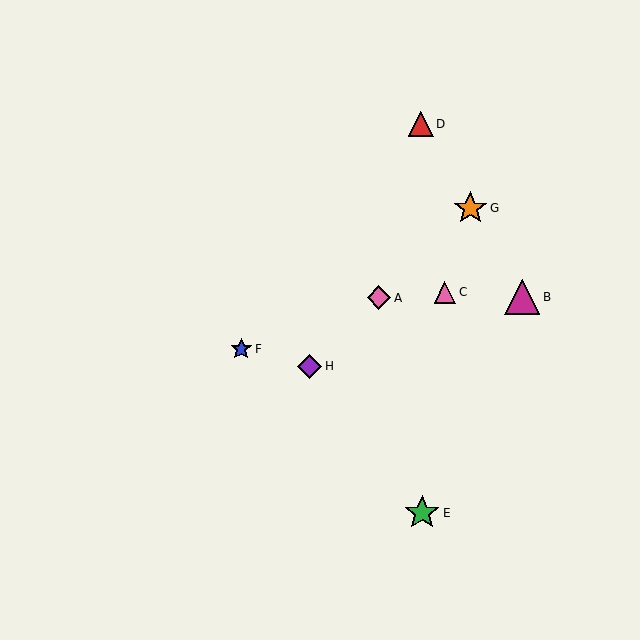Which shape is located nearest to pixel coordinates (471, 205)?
The orange star (labeled G) at (470, 208) is nearest to that location.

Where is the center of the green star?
The center of the green star is at (422, 513).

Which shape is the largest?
The green star (labeled E) is the largest.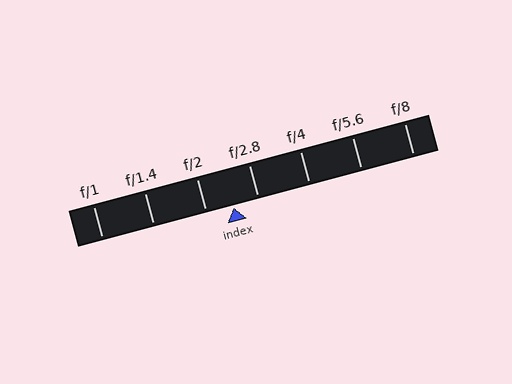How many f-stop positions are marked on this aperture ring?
There are 7 f-stop positions marked.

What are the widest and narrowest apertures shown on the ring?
The widest aperture shown is f/1 and the narrowest is f/8.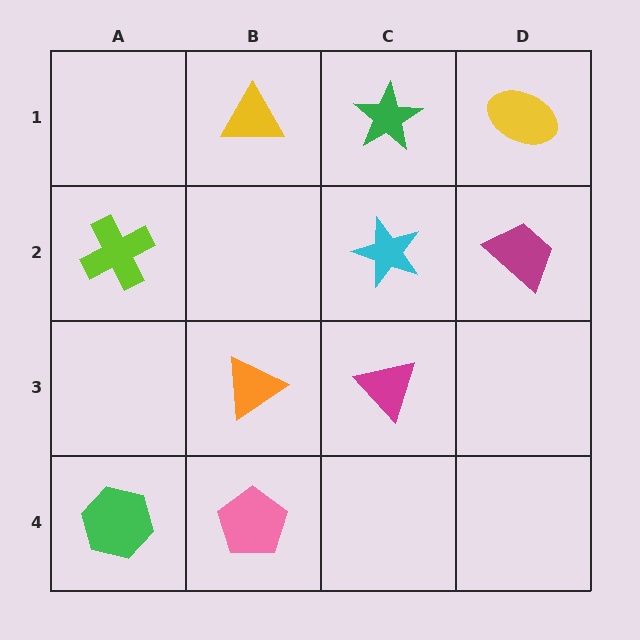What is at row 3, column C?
A magenta triangle.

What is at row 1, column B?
A yellow triangle.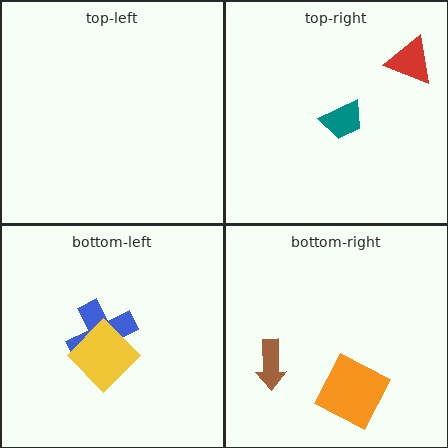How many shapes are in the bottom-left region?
2.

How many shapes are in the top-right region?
2.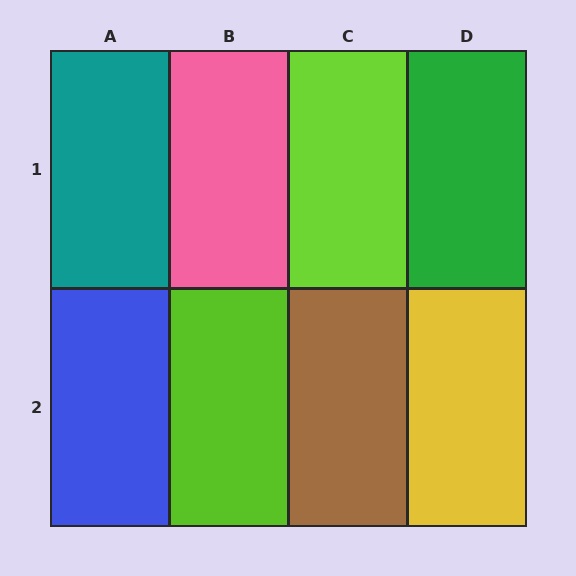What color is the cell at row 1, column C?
Lime.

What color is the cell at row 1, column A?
Teal.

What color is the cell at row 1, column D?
Green.